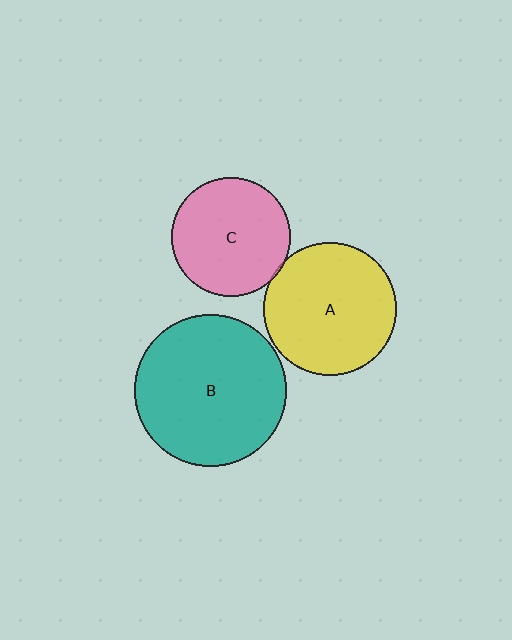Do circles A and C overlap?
Yes.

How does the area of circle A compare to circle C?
Approximately 1.3 times.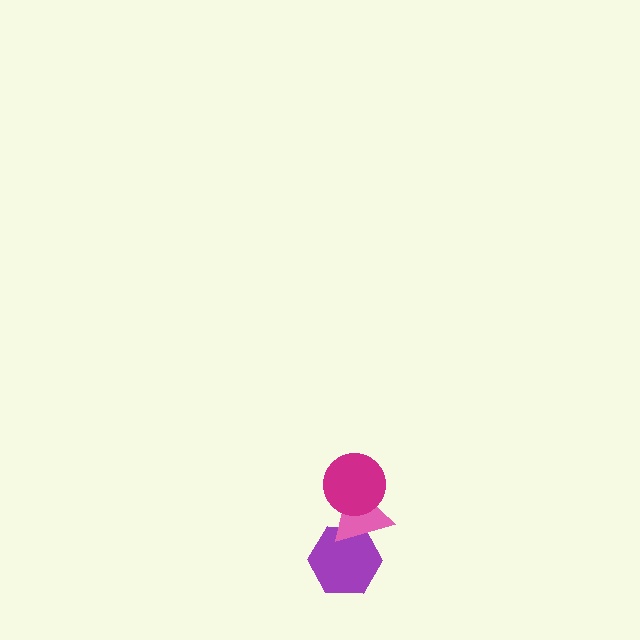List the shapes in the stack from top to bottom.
From top to bottom: the magenta circle, the pink triangle, the purple hexagon.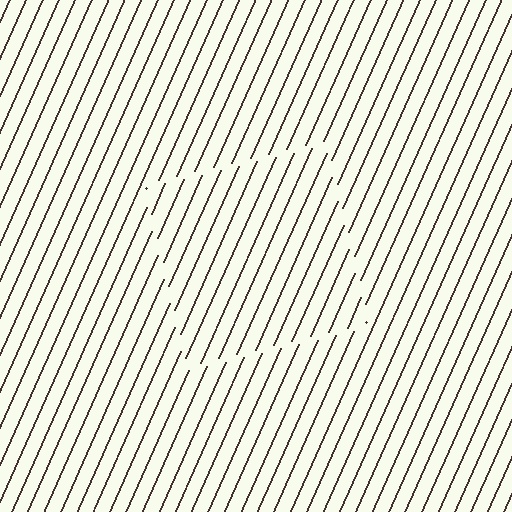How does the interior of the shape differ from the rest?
The interior of the shape contains the same grating, shifted by half a period — the contour is defined by the phase discontinuity where line-ends from the inner and outer gratings abut.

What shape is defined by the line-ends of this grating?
An illusory square. The interior of the shape contains the same grating, shifted by half a period — the contour is defined by the phase discontinuity where line-ends from the inner and outer gratings abut.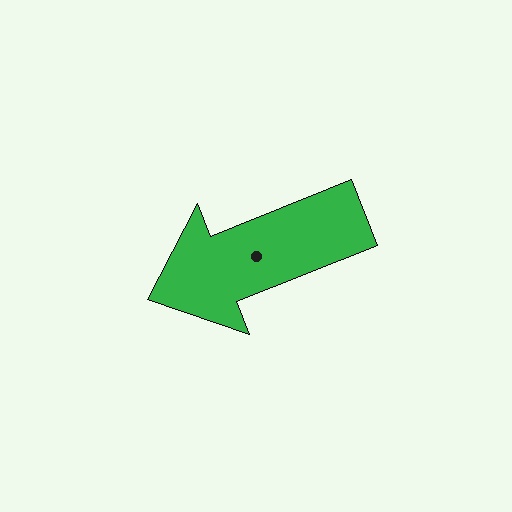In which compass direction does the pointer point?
West.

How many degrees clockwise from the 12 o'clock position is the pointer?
Approximately 248 degrees.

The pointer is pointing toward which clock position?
Roughly 8 o'clock.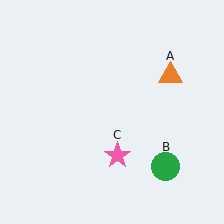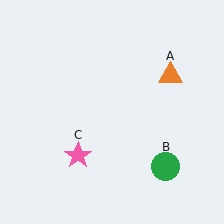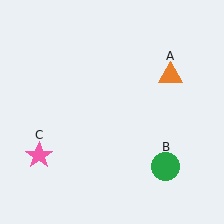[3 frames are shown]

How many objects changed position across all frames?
1 object changed position: pink star (object C).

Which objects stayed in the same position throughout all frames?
Orange triangle (object A) and green circle (object B) remained stationary.